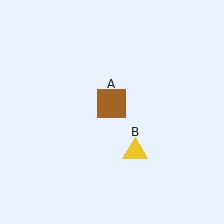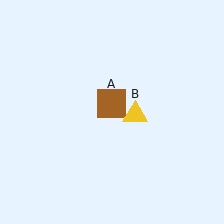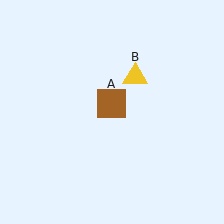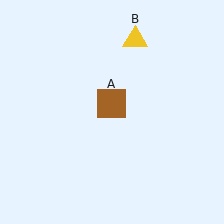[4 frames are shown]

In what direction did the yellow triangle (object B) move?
The yellow triangle (object B) moved up.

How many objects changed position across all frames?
1 object changed position: yellow triangle (object B).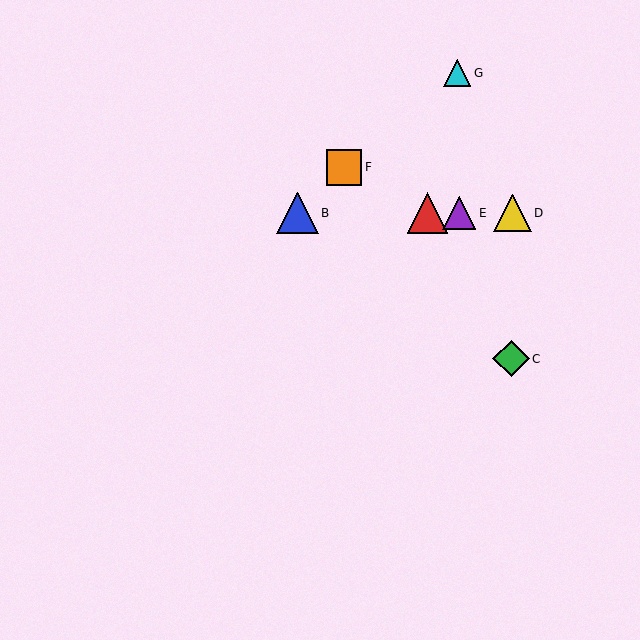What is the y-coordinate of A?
Object A is at y≈213.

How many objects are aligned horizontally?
4 objects (A, B, D, E) are aligned horizontally.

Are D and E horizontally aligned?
Yes, both are at y≈213.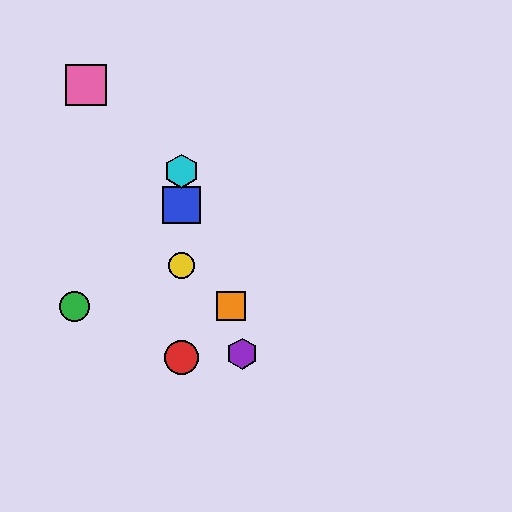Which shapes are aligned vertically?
The red circle, the blue square, the yellow circle, the cyan hexagon are aligned vertically.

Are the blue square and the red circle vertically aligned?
Yes, both are at x≈182.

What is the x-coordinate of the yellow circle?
The yellow circle is at x≈182.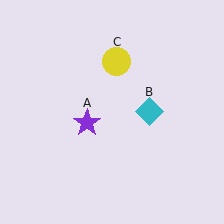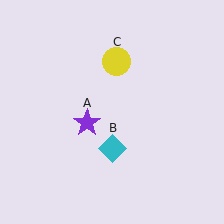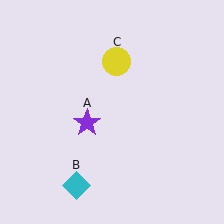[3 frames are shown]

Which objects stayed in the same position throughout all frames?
Purple star (object A) and yellow circle (object C) remained stationary.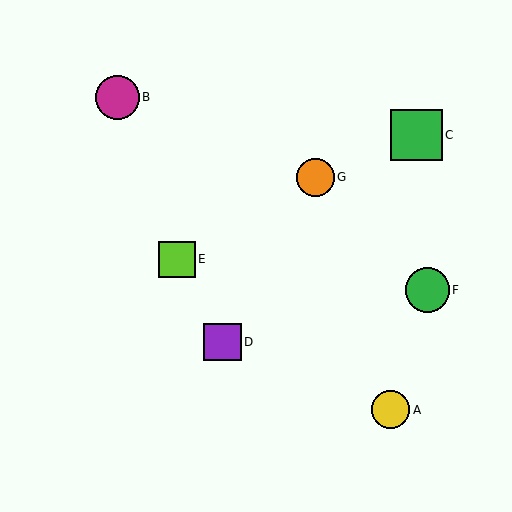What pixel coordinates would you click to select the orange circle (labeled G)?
Click at (315, 177) to select the orange circle G.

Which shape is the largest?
The green square (labeled C) is the largest.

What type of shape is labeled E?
Shape E is a lime square.